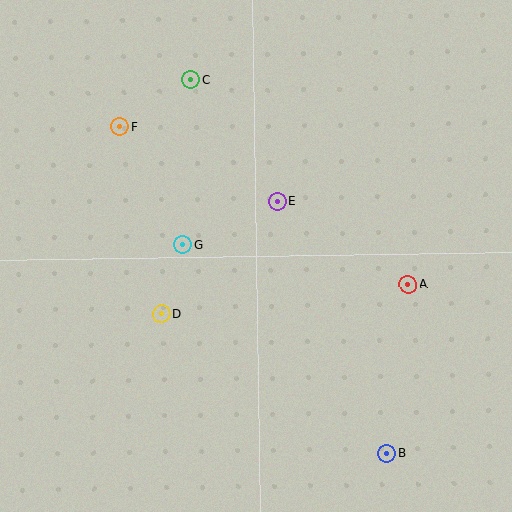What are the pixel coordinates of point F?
Point F is at (120, 127).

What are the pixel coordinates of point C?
Point C is at (191, 80).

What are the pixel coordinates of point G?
Point G is at (183, 245).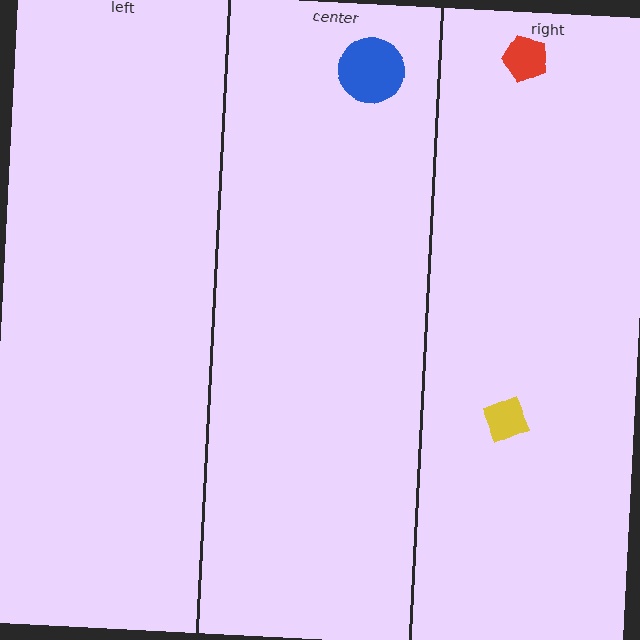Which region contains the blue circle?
The center region.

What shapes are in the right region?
The red pentagon, the yellow diamond.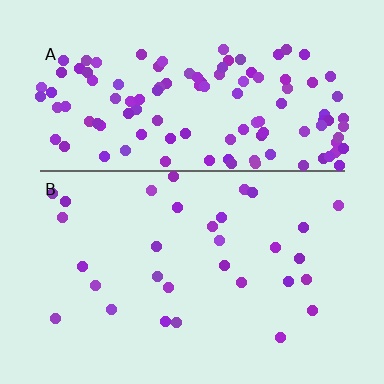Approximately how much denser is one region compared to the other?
Approximately 3.9× — region A over region B.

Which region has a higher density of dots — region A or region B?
A (the top).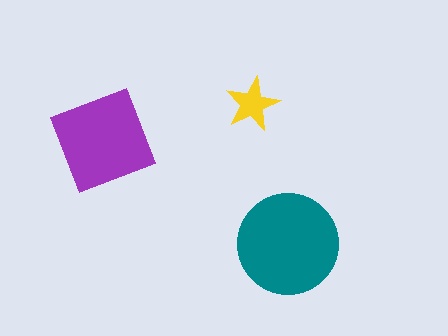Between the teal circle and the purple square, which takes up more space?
The teal circle.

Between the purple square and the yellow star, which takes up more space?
The purple square.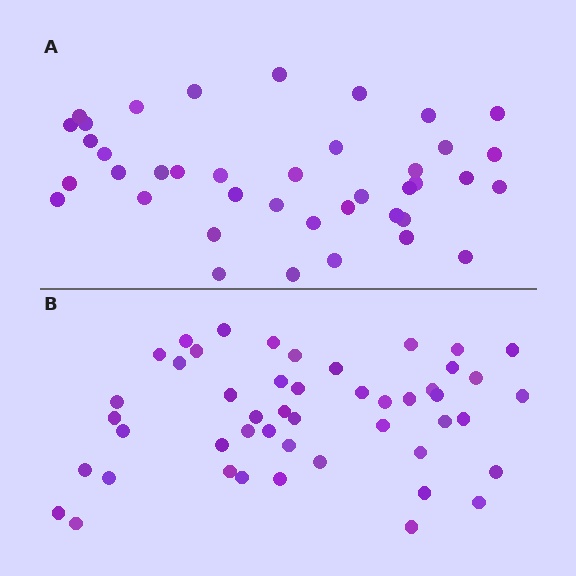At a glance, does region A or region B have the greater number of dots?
Region B (the bottom region) has more dots.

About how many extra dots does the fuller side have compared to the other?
Region B has roughly 8 or so more dots than region A.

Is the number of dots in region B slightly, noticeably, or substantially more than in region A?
Region B has only slightly more — the two regions are fairly close. The ratio is roughly 1.2 to 1.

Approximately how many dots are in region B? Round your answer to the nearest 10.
About 50 dots. (The exact count is 48, which rounds to 50.)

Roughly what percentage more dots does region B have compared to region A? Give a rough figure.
About 20% more.